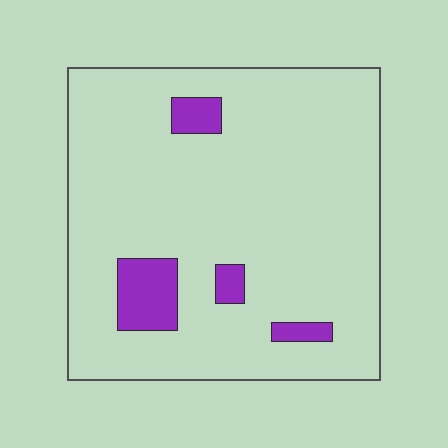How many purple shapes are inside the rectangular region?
4.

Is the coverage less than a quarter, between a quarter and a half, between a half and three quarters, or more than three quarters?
Less than a quarter.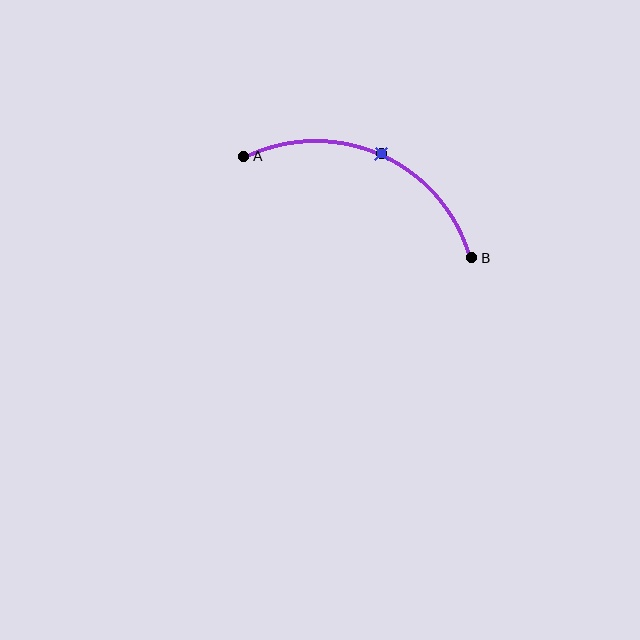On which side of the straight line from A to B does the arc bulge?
The arc bulges above the straight line connecting A and B.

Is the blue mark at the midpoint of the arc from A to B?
Yes. The blue mark lies on the arc at equal arc-length from both A and B — it is the arc midpoint.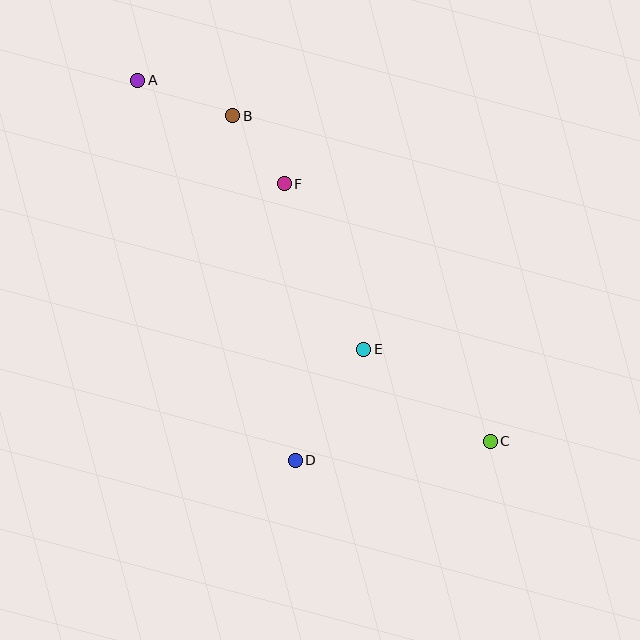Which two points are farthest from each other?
Points A and C are farthest from each other.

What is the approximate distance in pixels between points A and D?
The distance between A and D is approximately 411 pixels.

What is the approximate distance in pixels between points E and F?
The distance between E and F is approximately 184 pixels.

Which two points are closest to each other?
Points B and F are closest to each other.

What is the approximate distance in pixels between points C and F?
The distance between C and F is approximately 330 pixels.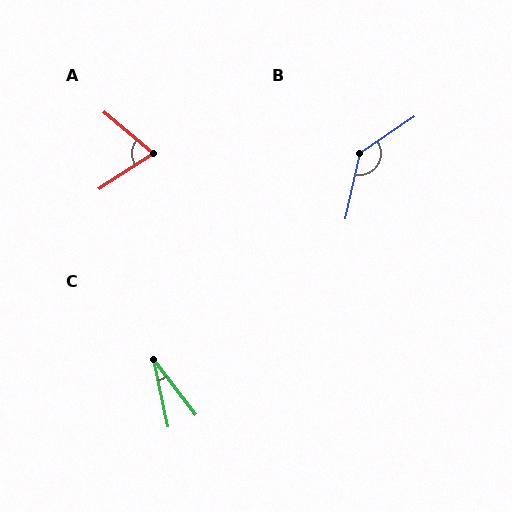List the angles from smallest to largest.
C (25°), A (73°), B (136°).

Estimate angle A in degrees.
Approximately 73 degrees.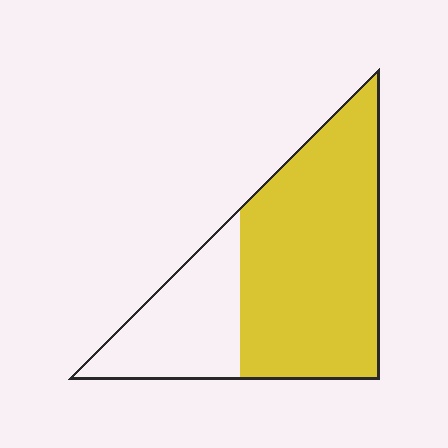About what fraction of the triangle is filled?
About two thirds (2/3).